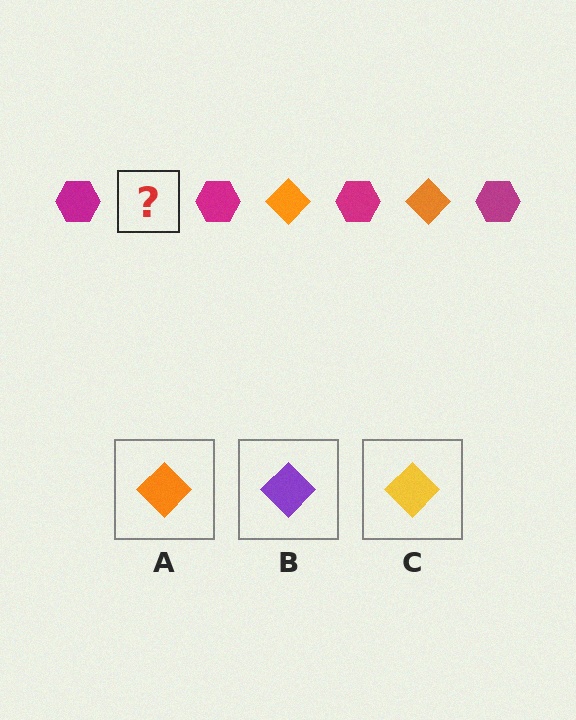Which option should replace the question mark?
Option A.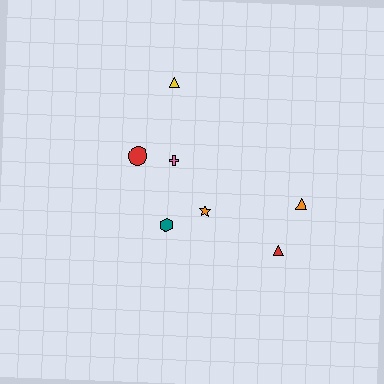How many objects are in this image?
There are 7 objects.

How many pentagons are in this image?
There are no pentagons.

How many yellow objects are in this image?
There is 1 yellow object.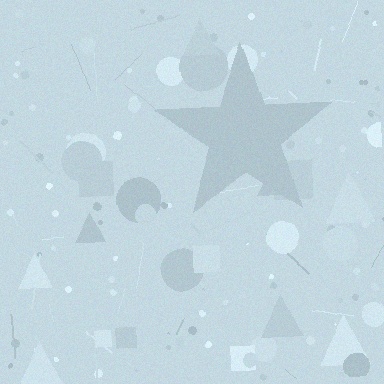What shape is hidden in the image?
A star is hidden in the image.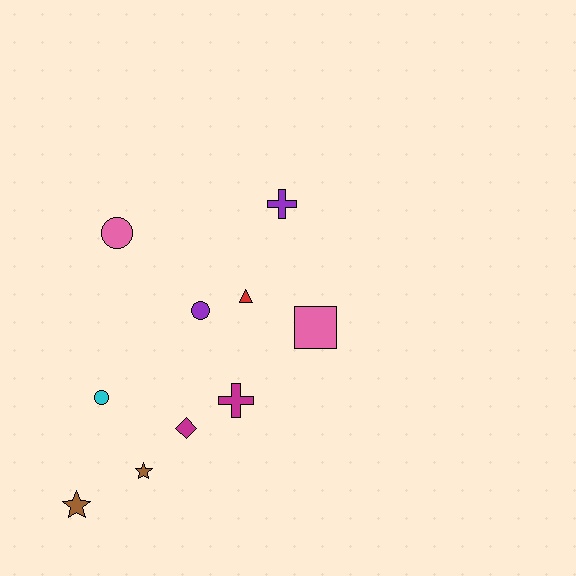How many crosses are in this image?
There are 2 crosses.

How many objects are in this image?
There are 10 objects.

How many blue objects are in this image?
There are no blue objects.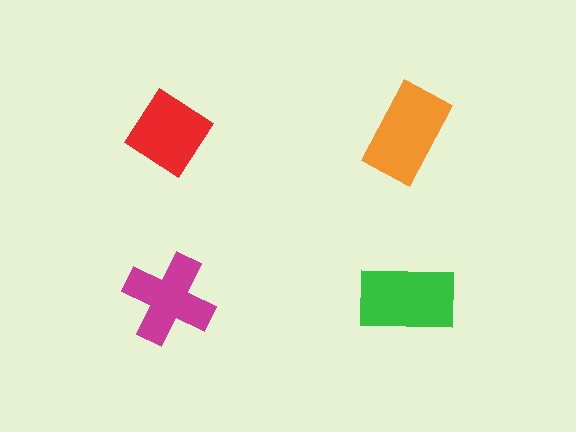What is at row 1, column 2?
An orange rectangle.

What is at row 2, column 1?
A magenta cross.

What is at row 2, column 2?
A green rectangle.